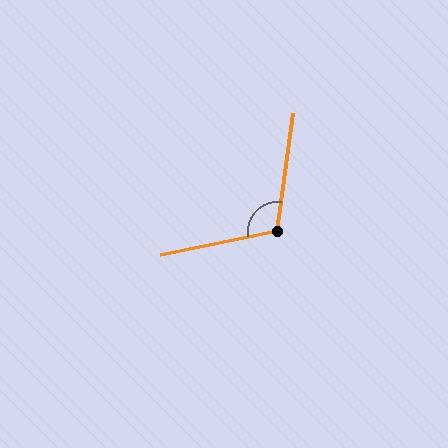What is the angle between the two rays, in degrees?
Approximately 109 degrees.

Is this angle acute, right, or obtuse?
It is obtuse.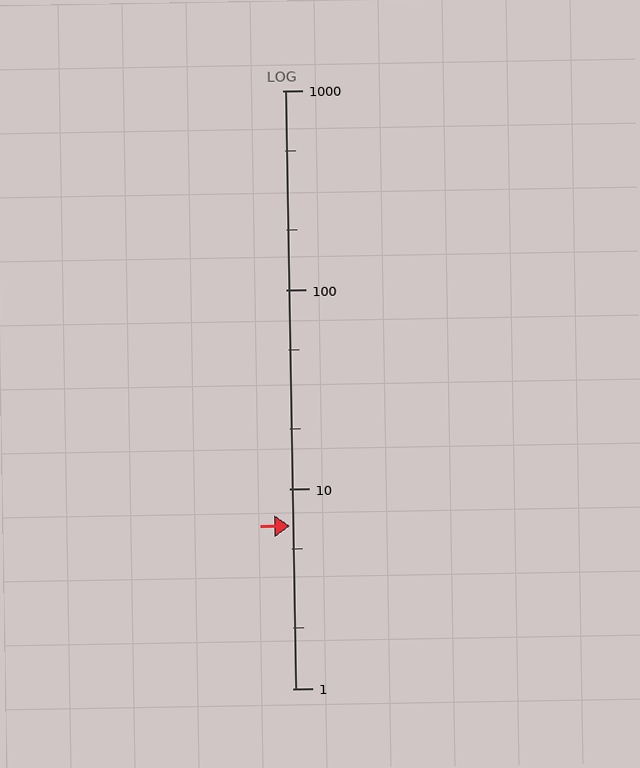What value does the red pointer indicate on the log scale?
The pointer indicates approximately 6.5.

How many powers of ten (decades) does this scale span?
The scale spans 3 decades, from 1 to 1000.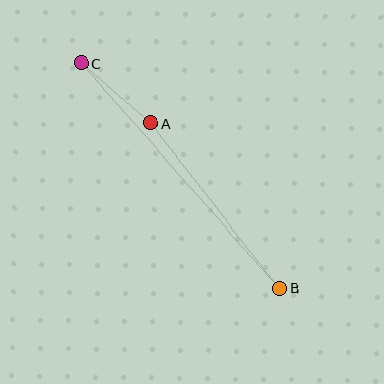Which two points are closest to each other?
Points A and C are closest to each other.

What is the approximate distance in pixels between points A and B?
The distance between A and B is approximately 210 pixels.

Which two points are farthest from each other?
Points B and C are farthest from each other.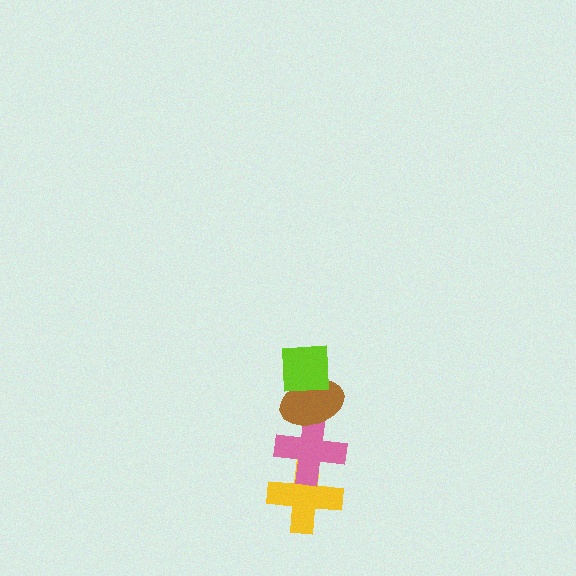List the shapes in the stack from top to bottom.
From top to bottom: the lime square, the brown ellipse, the pink cross, the yellow cross.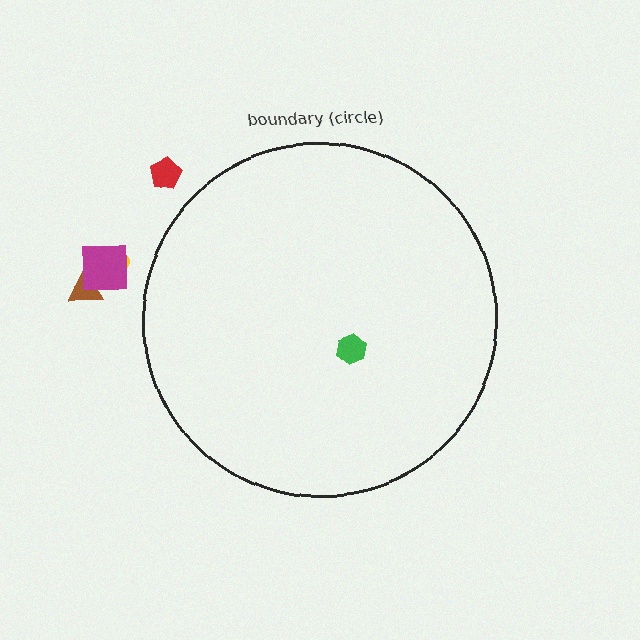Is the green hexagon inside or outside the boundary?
Inside.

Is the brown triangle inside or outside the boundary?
Outside.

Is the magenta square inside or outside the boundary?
Outside.